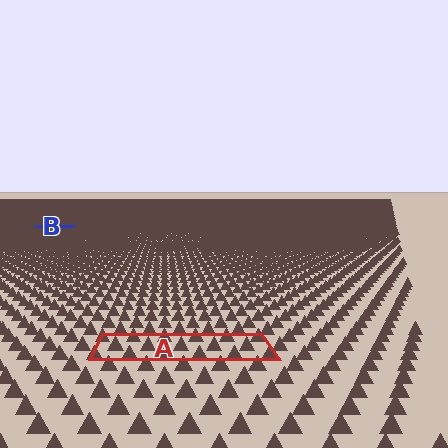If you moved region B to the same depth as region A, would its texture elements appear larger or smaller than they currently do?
They would appear larger. At a closer depth, the same texture elements are projected at a bigger on-screen size.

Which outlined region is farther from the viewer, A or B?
Region B is farther from the viewer — the texture elements inside it appear smaller and more densely packed.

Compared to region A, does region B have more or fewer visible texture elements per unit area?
Region B has more texture elements per unit area — they are packed more densely because it is farther away.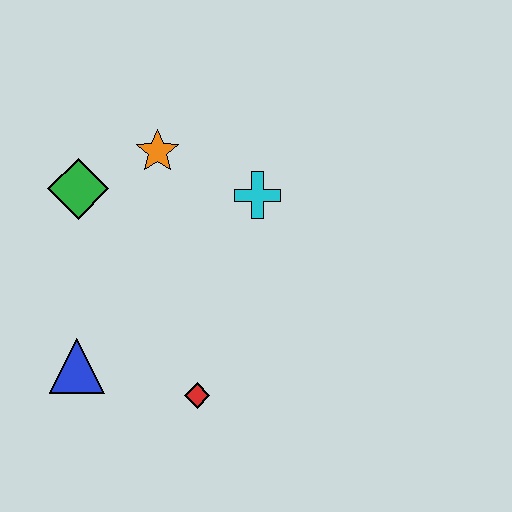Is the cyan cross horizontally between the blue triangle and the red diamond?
No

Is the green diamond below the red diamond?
No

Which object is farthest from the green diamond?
The red diamond is farthest from the green diamond.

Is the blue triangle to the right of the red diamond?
No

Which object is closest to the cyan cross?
The orange star is closest to the cyan cross.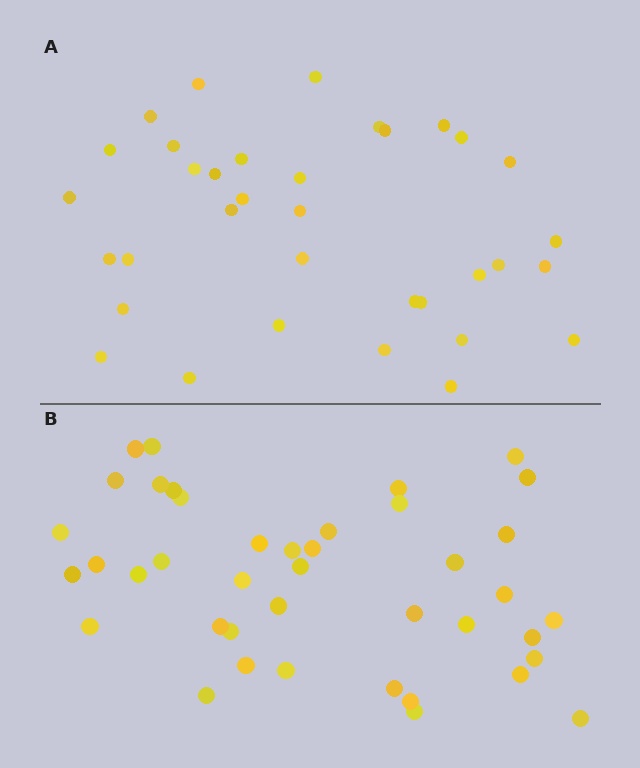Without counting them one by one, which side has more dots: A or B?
Region B (the bottom region) has more dots.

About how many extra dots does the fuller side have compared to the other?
Region B has about 6 more dots than region A.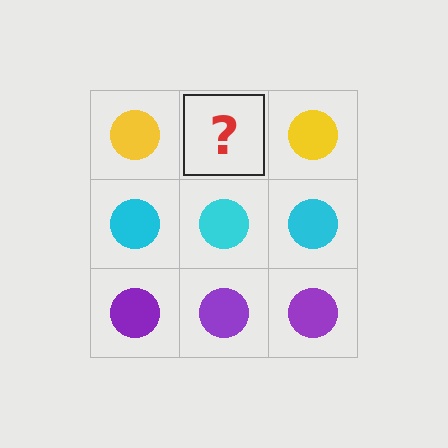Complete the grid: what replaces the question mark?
The question mark should be replaced with a yellow circle.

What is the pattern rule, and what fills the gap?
The rule is that each row has a consistent color. The gap should be filled with a yellow circle.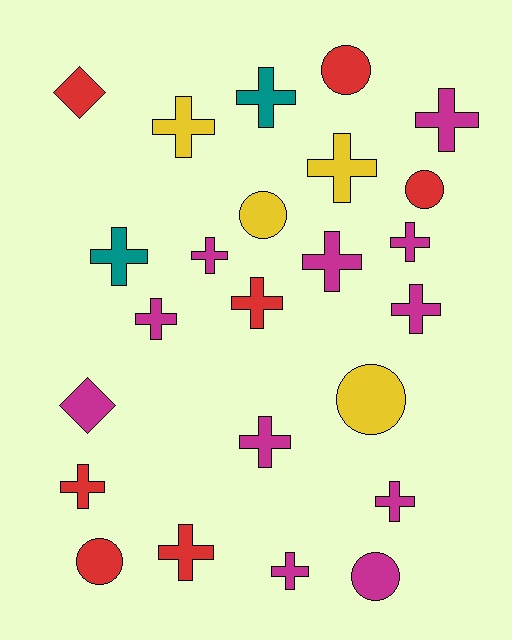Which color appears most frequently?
Magenta, with 11 objects.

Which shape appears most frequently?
Cross, with 16 objects.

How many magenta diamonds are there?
There is 1 magenta diamond.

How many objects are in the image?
There are 24 objects.